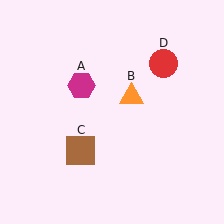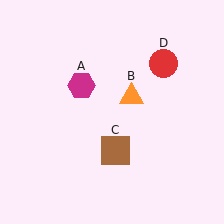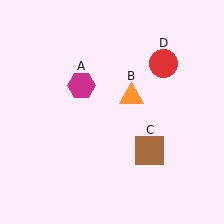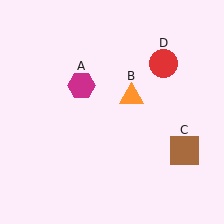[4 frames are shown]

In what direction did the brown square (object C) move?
The brown square (object C) moved right.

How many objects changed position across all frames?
1 object changed position: brown square (object C).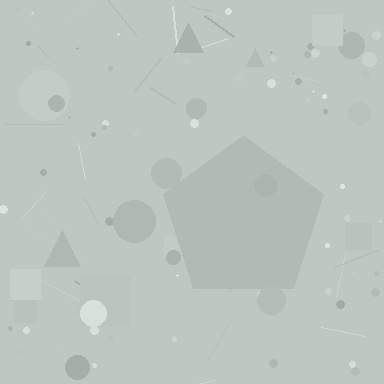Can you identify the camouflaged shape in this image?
The camouflaged shape is a pentagon.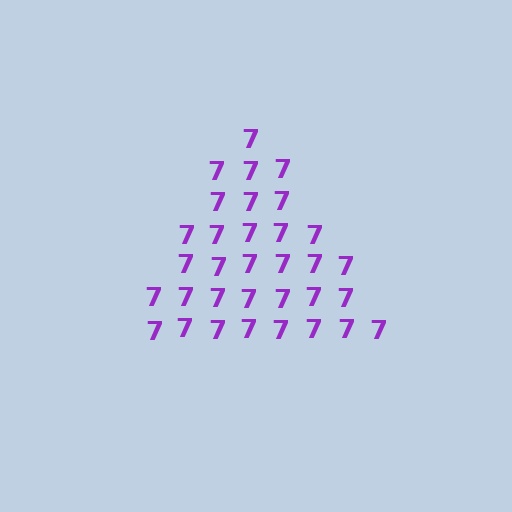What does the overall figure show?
The overall figure shows a triangle.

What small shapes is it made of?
It is made of small digit 7's.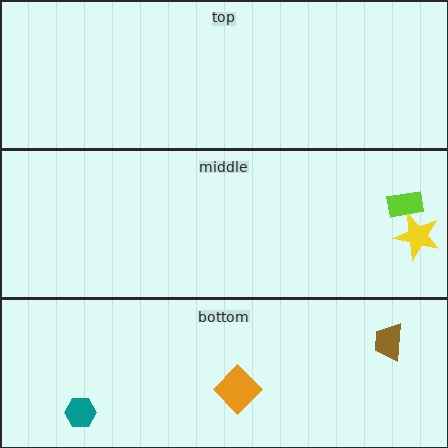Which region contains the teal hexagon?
The bottom region.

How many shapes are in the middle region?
2.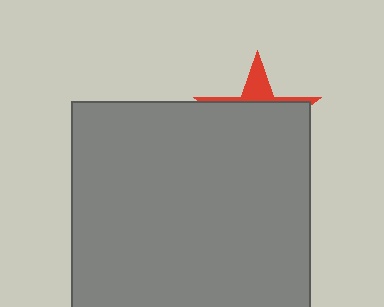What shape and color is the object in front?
The object in front is a gray rectangle.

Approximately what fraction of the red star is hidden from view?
Roughly 76% of the red star is hidden behind the gray rectangle.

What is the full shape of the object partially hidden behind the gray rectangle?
The partially hidden object is a red star.